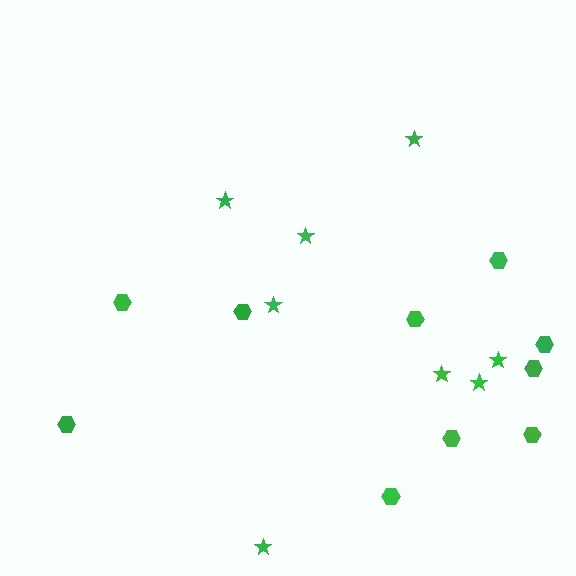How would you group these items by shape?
There are 2 groups: one group of stars (8) and one group of hexagons (10).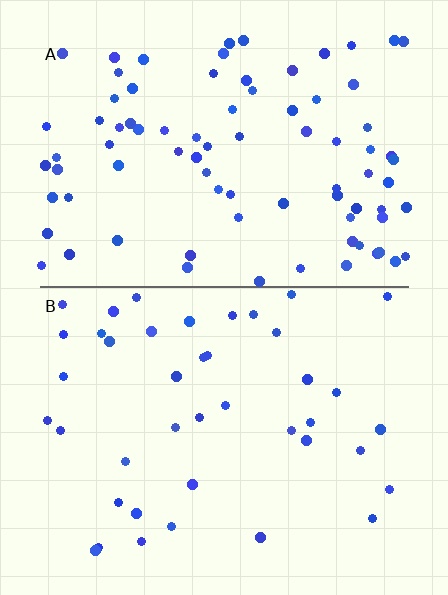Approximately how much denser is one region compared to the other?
Approximately 2.0× — region A over region B.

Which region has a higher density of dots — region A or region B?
A (the top).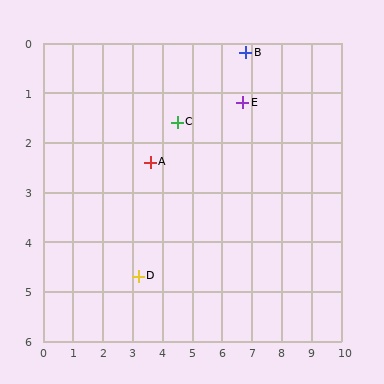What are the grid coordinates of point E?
Point E is at approximately (6.7, 1.2).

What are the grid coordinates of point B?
Point B is at approximately (6.8, 0.2).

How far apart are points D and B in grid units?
Points D and B are about 5.8 grid units apart.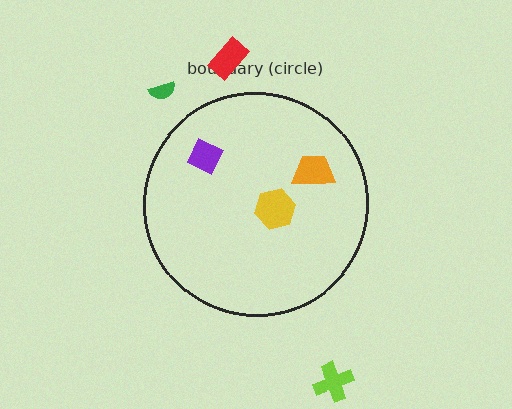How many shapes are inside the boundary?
3 inside, 3 outside.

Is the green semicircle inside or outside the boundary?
Outside.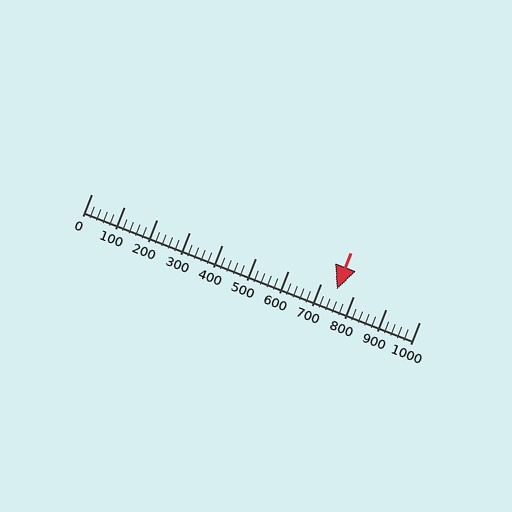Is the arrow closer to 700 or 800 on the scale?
The arrow is closer to 700.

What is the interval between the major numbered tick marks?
The major tick marks are spaced 100 units apart.